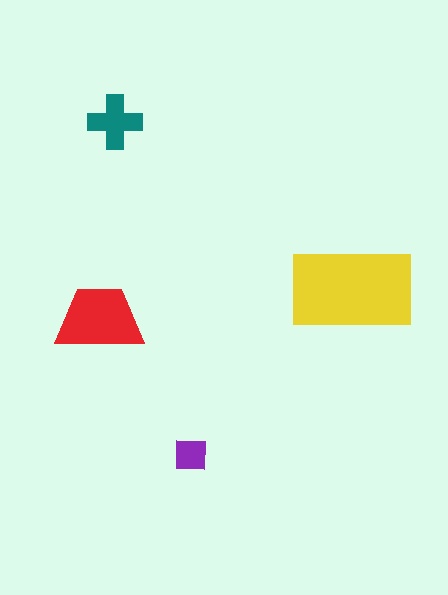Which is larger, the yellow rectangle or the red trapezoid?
The yellow rectangle.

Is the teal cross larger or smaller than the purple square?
Larger.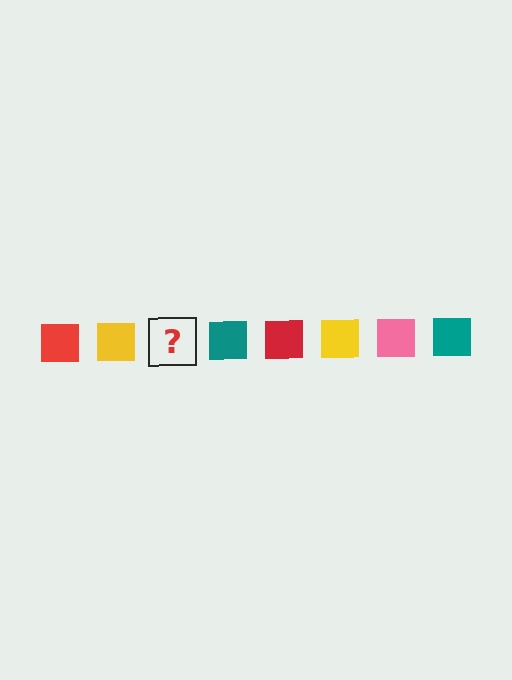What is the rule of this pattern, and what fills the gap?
The rule is that the pattern cycles through red, yellow, pink, teal squares. The gap should be filled with a pink square.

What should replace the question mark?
The question mark should be replaced with a pink square.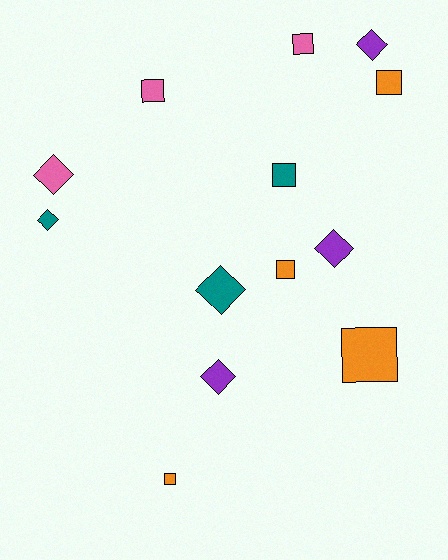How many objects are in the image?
There are 13 objects.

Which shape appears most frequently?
Square, with 7 objects.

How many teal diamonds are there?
There are 2 teal diamonds.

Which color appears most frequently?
Orange, with 4 objects.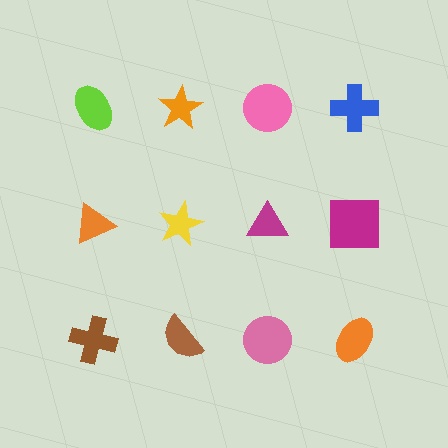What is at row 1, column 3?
A pink circle.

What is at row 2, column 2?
A yellow star.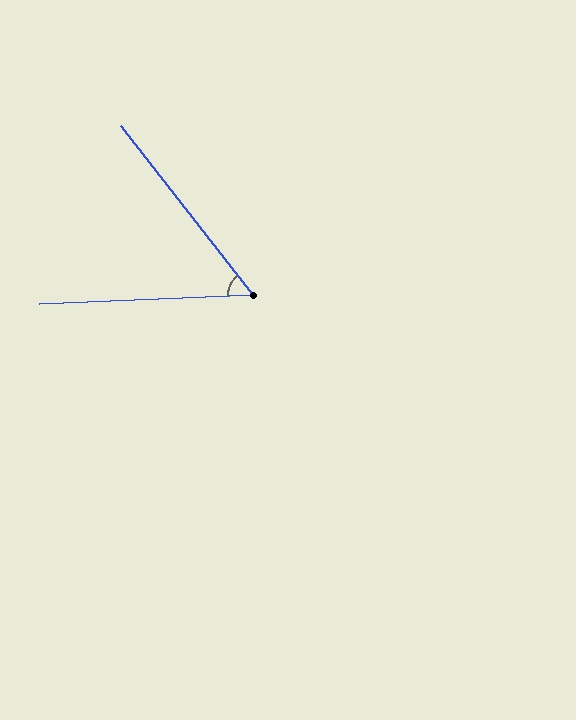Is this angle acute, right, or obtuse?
It is acute.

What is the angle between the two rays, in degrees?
Approximately 54 degrees.